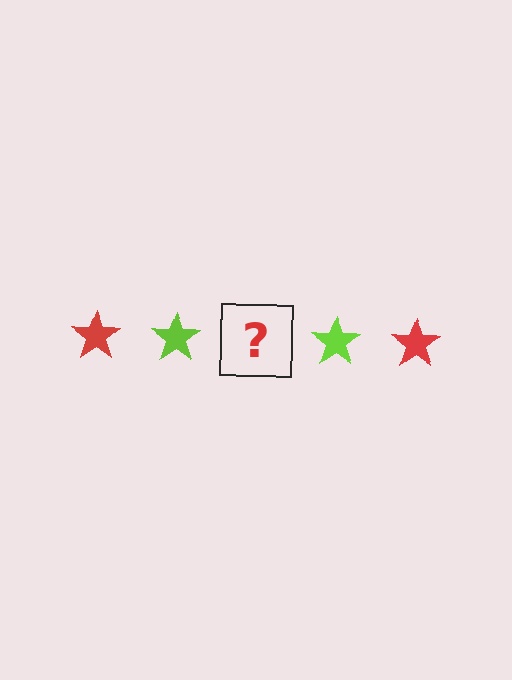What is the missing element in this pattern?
The missing element is a red star.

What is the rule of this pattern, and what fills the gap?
The rule is that the pattern cycles through red, lime stars. The gap should be filled with a red star.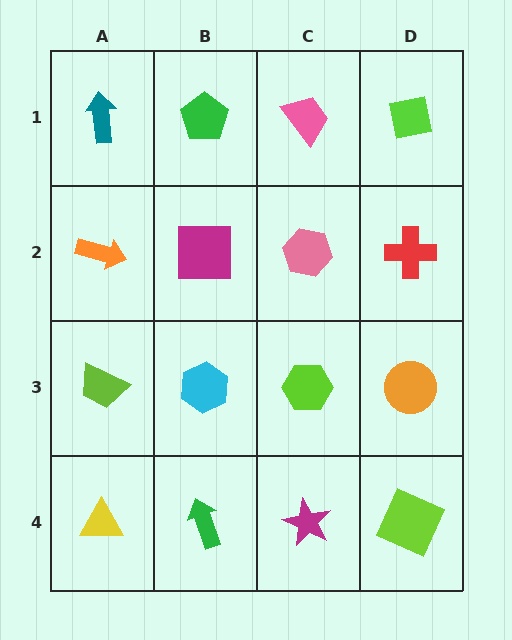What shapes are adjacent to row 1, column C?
A pink hexagon (row 2, column C), a green pentagon (row 1, column B), a lime square (row 1, column D).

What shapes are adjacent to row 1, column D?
A red cross (row 2, column D), a pink trapezoid (row 1, column C).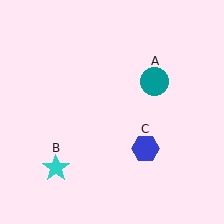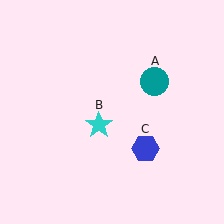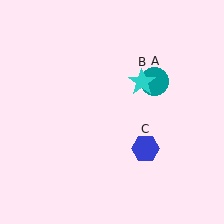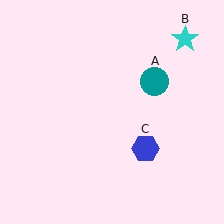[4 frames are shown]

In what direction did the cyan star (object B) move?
The cyan star (object B) moved up and to the right.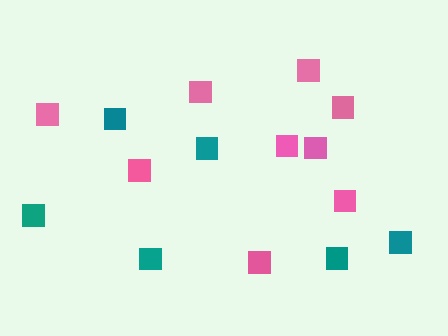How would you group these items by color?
There are 2 groups: one group of teal squares (6) and one group of pink squares (9).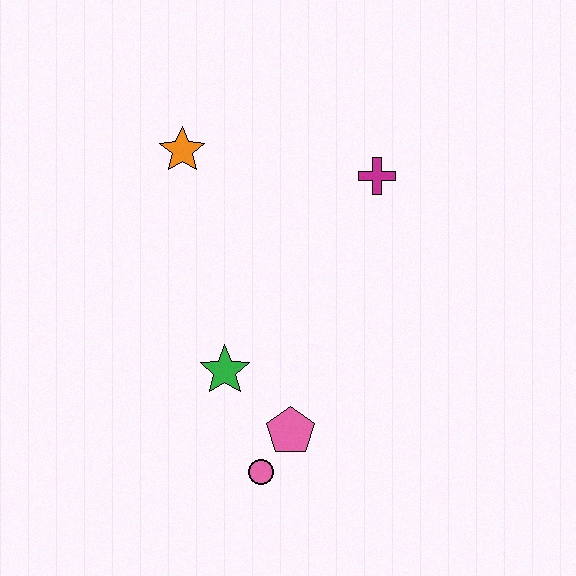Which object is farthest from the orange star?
The pink circle is farthest from the orange star.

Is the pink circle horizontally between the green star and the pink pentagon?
Yes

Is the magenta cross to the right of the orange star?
Yes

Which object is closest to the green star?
The pink pentagon is closest to the green star.